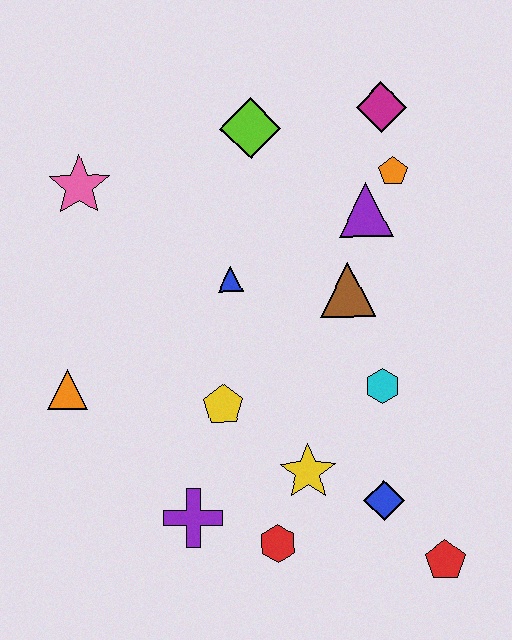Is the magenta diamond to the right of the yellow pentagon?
Yes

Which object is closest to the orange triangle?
The yellow pentagon is closest to the orange triangle.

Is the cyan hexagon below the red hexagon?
No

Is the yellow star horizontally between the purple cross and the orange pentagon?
Yes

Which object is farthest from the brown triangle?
The orange triangle is farthest from the brown triangle.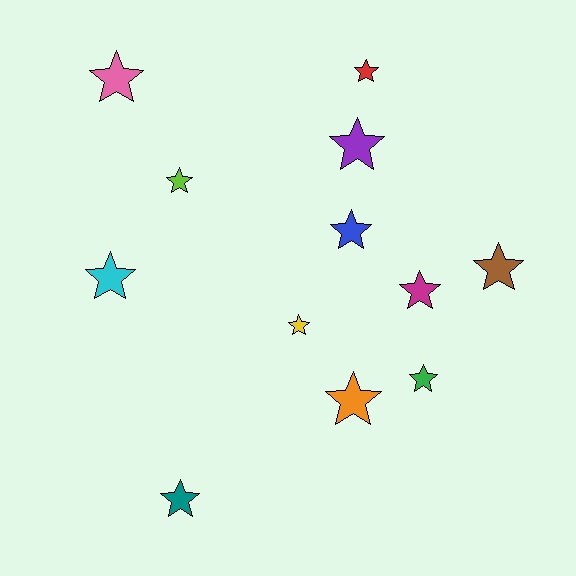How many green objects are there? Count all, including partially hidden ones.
There is 1 green object.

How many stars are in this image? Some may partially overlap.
There are 12 stars.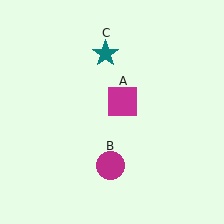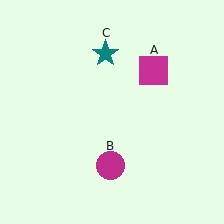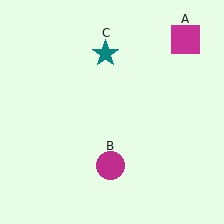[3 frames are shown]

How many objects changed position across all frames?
1 object changed position: magenta square (object A).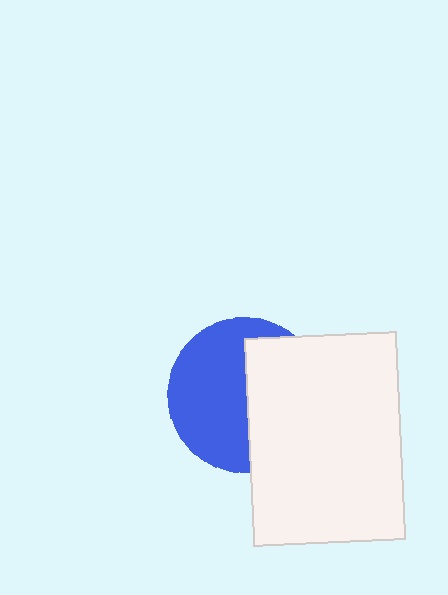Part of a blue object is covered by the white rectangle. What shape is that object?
It is a circle.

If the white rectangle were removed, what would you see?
You would see the complete blue circle.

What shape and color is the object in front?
The object in front is a white rectangle.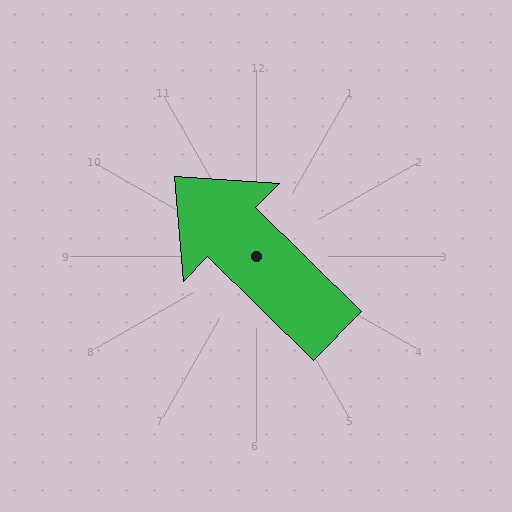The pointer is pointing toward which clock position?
Roughly 10 o'clock.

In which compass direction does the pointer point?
Northwest.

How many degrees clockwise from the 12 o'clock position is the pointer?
Approximately 314 degrees.